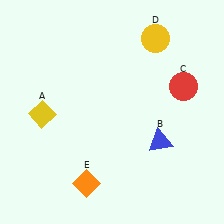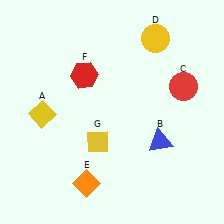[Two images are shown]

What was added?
A red hexagon (F), a yellow diamond (G) were added in Image 2.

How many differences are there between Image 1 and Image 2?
There are 2 differences between the two images.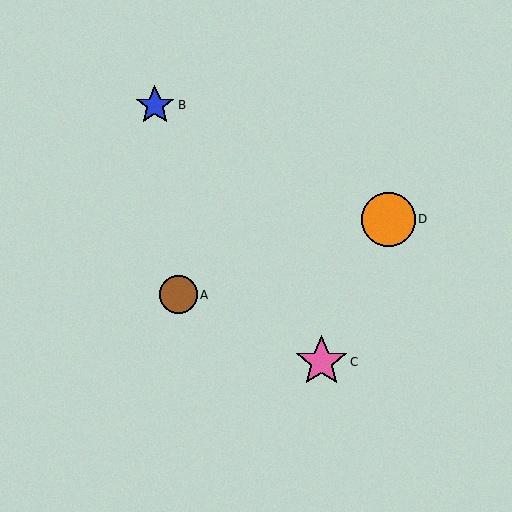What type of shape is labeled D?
Shape D is an orange circle.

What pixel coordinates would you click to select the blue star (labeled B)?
Click at (155, 105) to select the blue star B.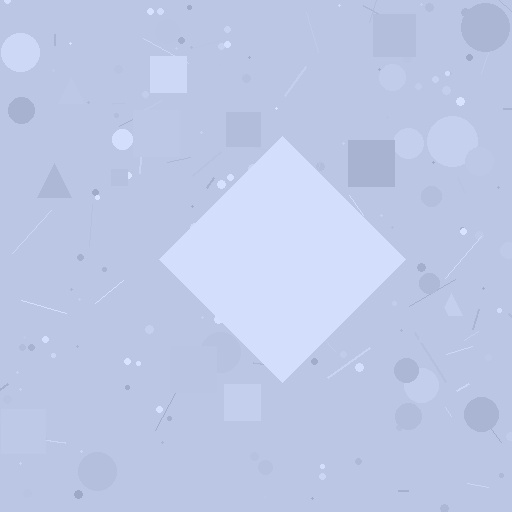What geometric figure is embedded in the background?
A diamond is embedded in the background.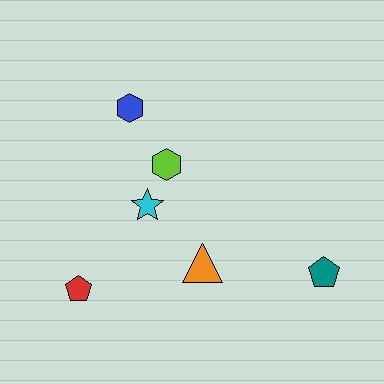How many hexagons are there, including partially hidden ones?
There are 2 hexagons.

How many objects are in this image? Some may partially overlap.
There are 6 objects.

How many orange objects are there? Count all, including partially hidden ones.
There is 1 orange object.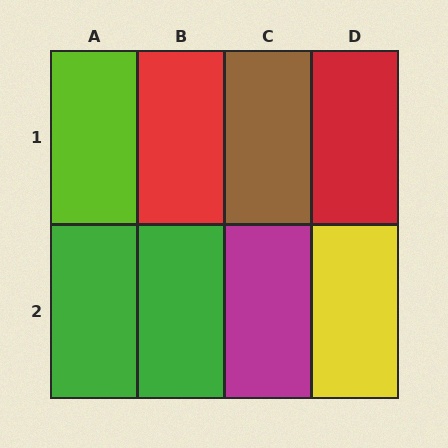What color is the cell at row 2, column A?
Green.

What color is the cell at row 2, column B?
Green.